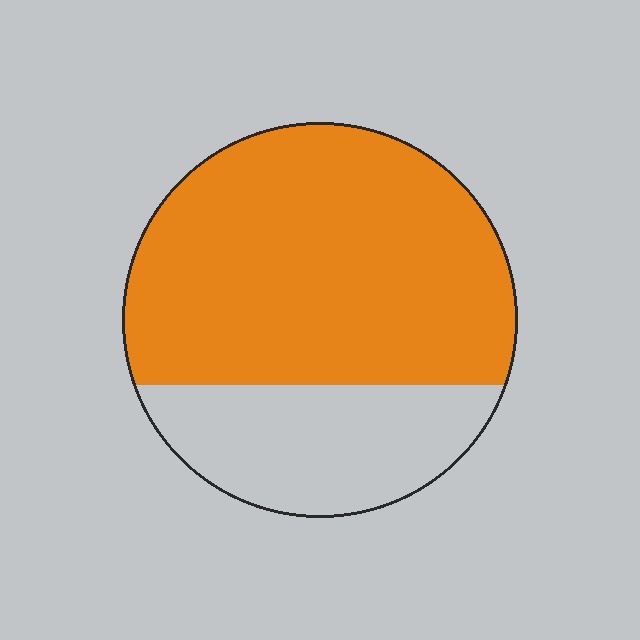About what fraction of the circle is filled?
About two thirds (2/3).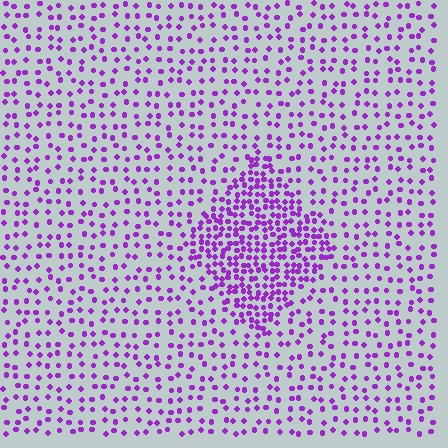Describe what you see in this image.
The image contains small purple elements arranged at two different densities. A diamond-shaped region is visible where the elements are more densely packed than the surrounding area.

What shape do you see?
I see a diamond.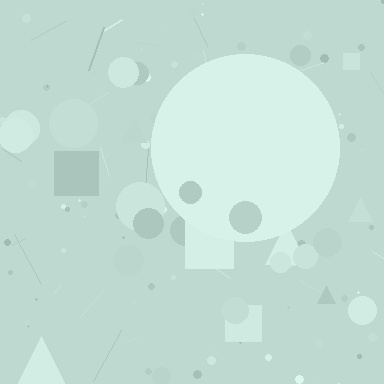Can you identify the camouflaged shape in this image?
The camouflaged shape is a circle.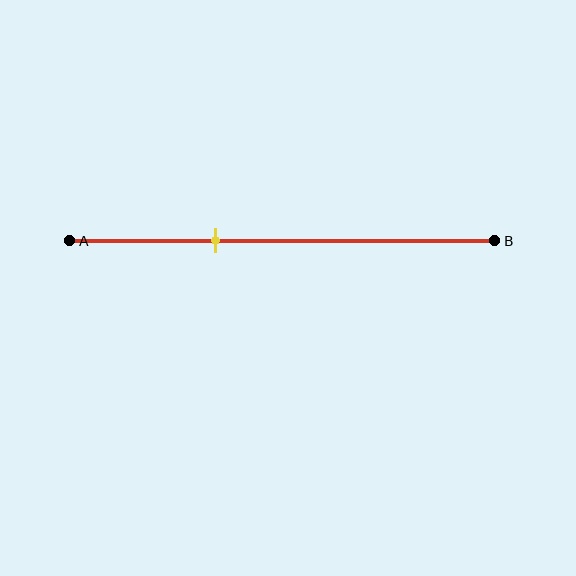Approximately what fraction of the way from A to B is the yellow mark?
The yellow mark is approximately 35% of the way from A to B.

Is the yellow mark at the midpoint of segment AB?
No, the mark is at about 35% from A, not at the 50% midpoint.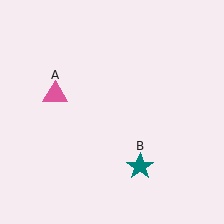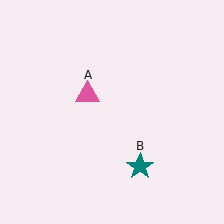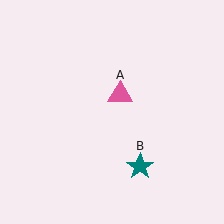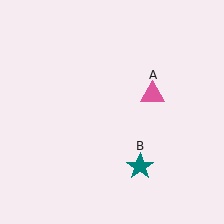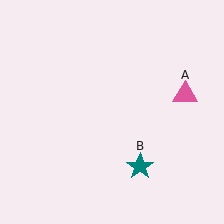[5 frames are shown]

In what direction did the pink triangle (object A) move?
The pink triangle (object A) moved right.